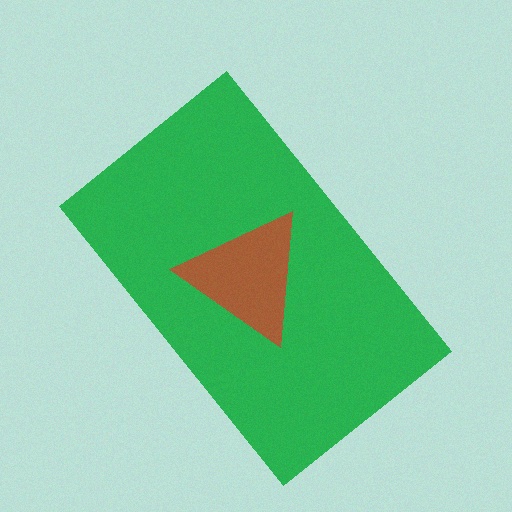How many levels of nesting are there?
2.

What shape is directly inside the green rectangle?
The brown triangle.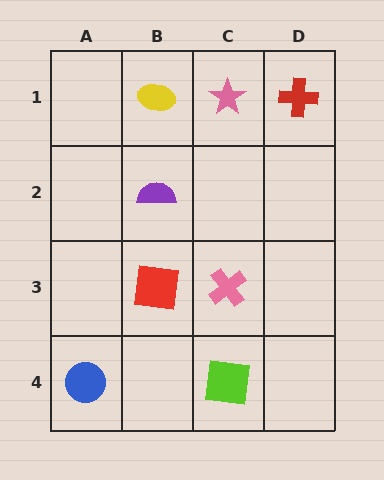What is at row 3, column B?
A red square.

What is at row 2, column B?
A purple semicircle.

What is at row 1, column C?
A pink star.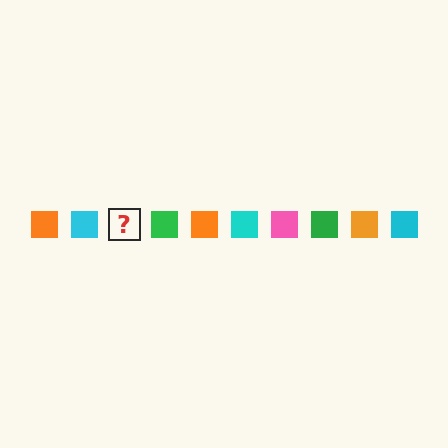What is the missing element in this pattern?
The missing element is a pink square.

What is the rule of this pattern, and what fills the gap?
The rule is that the pattern cycles through orange, cyan, pink, green squares. The gap should be filled with a pink square.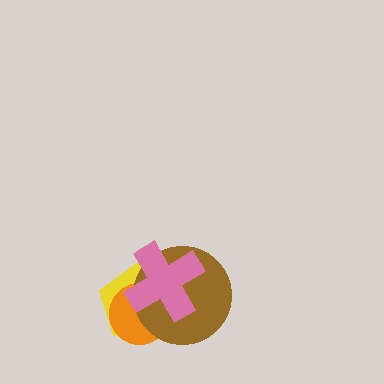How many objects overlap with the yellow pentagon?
3 objects overlap with the yellow pentagon.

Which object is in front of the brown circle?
The pink cross is in front of the brown circle.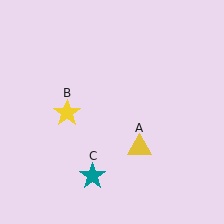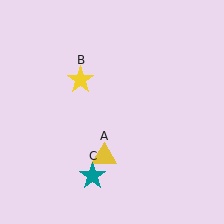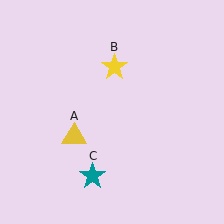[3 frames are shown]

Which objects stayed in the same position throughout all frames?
Teal star (object C) remained stationary.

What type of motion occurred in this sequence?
The yellow triangle (object A), yellow star (object B) rotated clockwise around the center of the scene.